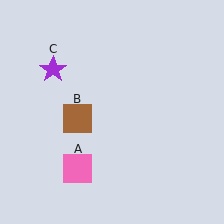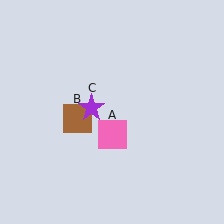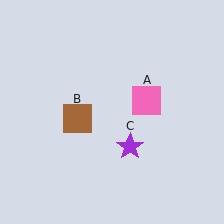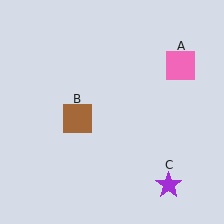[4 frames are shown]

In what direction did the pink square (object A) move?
The pink square (object A) moved up and to the right.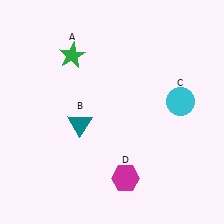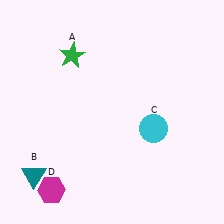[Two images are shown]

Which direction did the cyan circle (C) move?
The cyan circle (C) moved down.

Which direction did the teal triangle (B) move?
The teal triangle (B) moved down.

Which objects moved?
The objects that moved are: the teal triangle (B), the cyan circle (C), the magenta hexagon (D).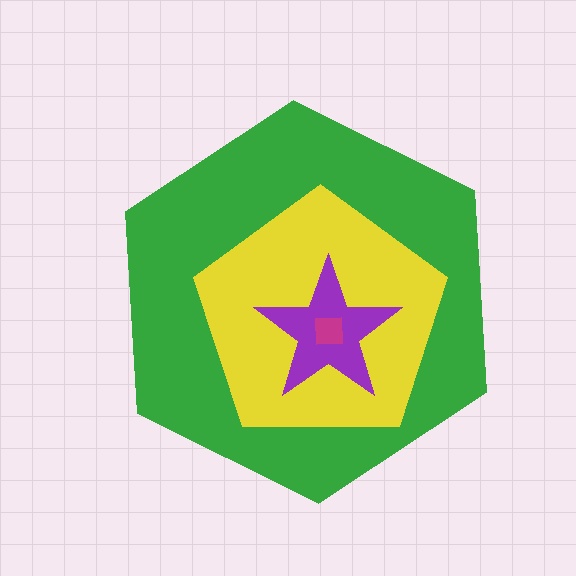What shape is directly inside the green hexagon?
The yellow pentagon.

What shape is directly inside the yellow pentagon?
The purple star.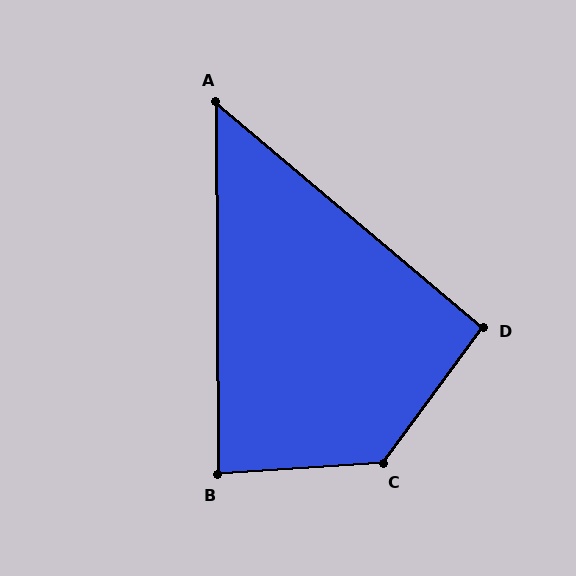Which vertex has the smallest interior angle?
A, at approximately 50 degrees.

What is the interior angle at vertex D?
Approximately 94 degrees (approximately right).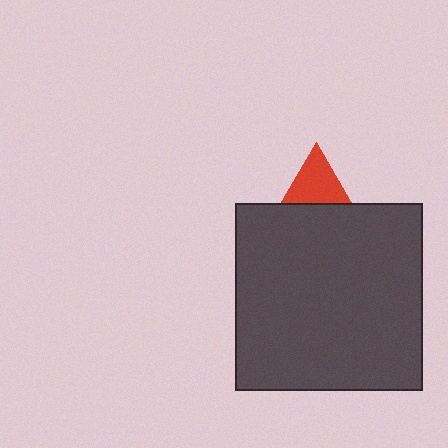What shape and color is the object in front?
The object in front is a dark gray square.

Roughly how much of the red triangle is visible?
A small part of it is visible (roughly 40%).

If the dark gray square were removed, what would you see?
You would see the complete red triangle.